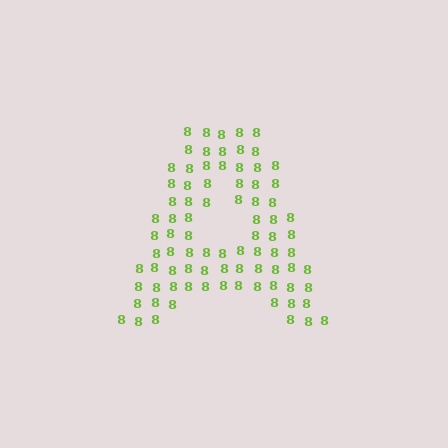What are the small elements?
The small elements are digit 8's.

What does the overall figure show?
The overall figure shows the letter A.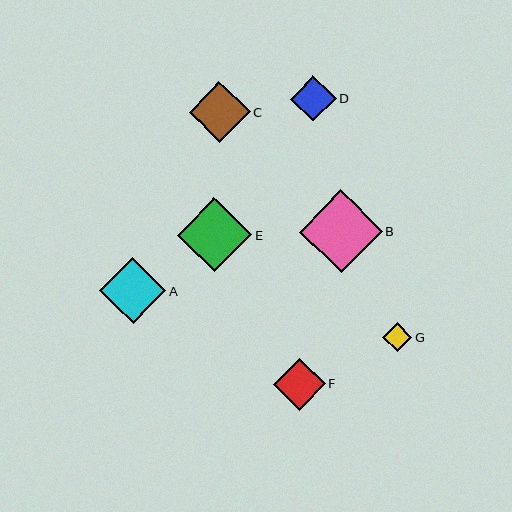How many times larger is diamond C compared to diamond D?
Diamond C is approximately 1.3 times the size of diamond D.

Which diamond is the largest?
Diamond B is the largest with a size of approximately 82 pixels.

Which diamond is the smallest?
Diamond G is the smallest with a size of approximately 30 pixels.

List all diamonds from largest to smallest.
From largest to smallest: B, E, A, C, F, D, G.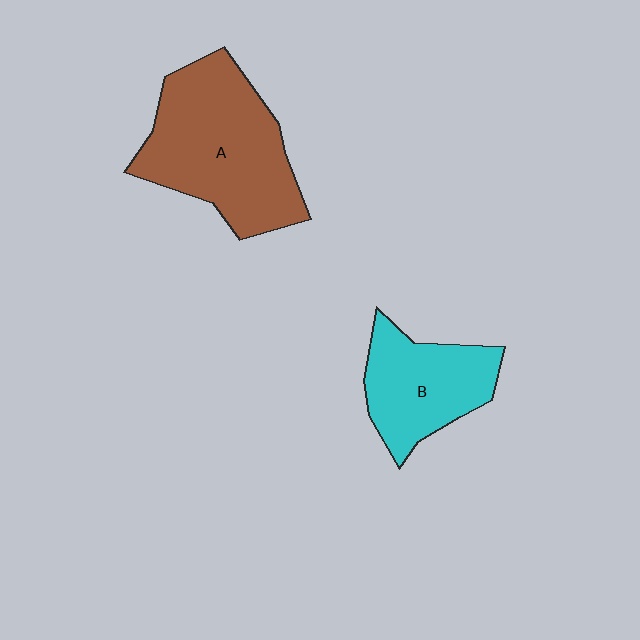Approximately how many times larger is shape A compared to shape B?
Approximately 1.6 times.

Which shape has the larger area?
Shape A (brown).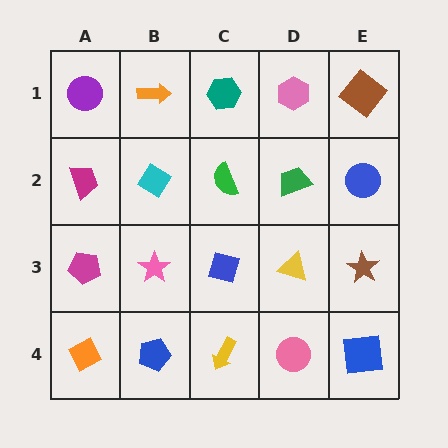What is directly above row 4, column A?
A magenta pentagon.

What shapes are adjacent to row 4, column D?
A yellow triangle (row 3, column D), a yellow arrow (row 4, column C), a blue square (row 4, column E).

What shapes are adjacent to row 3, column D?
A green trapezoid (row 2, column D), a pink circle (row 4, column D), a blue diamond (row 3, column C), a brown star (row 3, column E).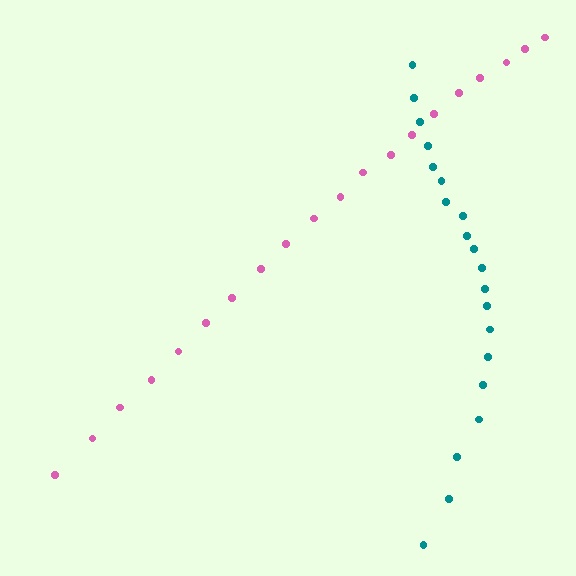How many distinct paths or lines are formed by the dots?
There are 2 distinct paths.